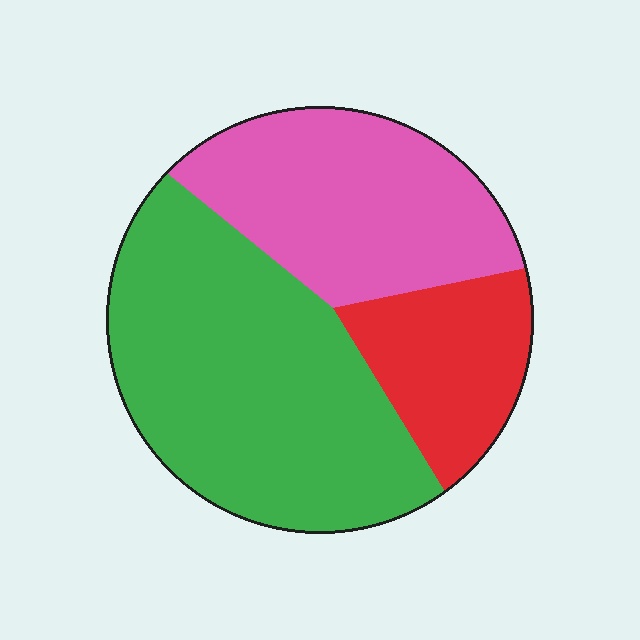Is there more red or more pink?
Pink.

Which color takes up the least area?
Red, at roughly 20%.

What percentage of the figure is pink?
Pink takes up about one third (1/3) of the figure.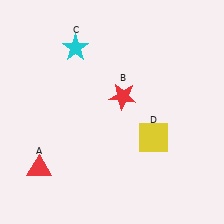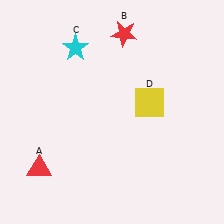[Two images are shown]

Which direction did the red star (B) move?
The red star (B) moved up.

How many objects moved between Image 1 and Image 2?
2 objects moved between the two images.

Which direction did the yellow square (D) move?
The yellow square (D) moved up.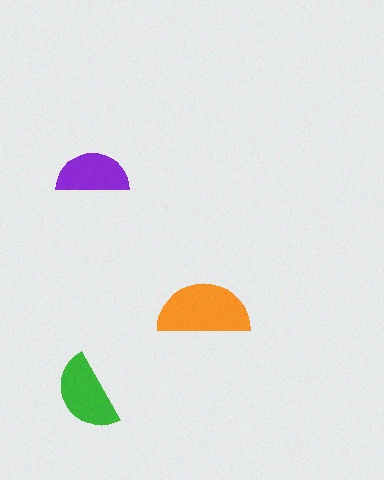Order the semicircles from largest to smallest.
the orange one, the green one, the purple one.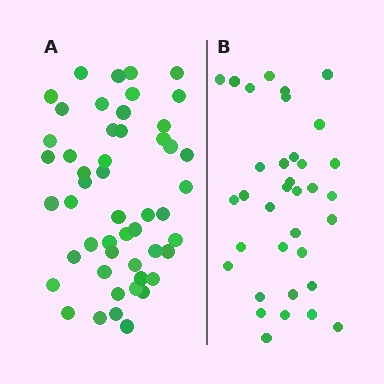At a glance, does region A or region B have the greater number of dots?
Region A (the left region) has more dots.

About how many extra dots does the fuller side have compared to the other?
Region A has approximately 15 more dots than region B.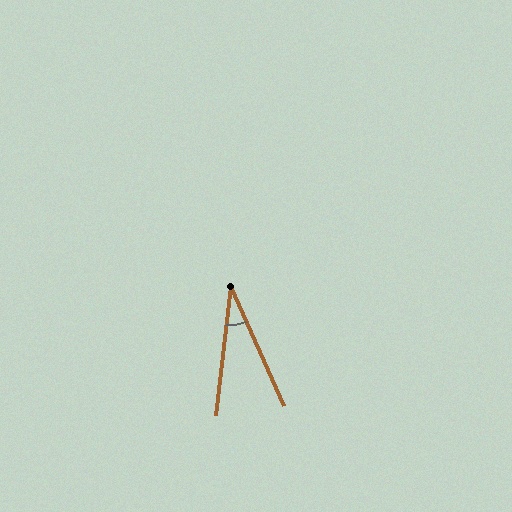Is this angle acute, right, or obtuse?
It is acute.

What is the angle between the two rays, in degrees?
Approximately 30 degrees.